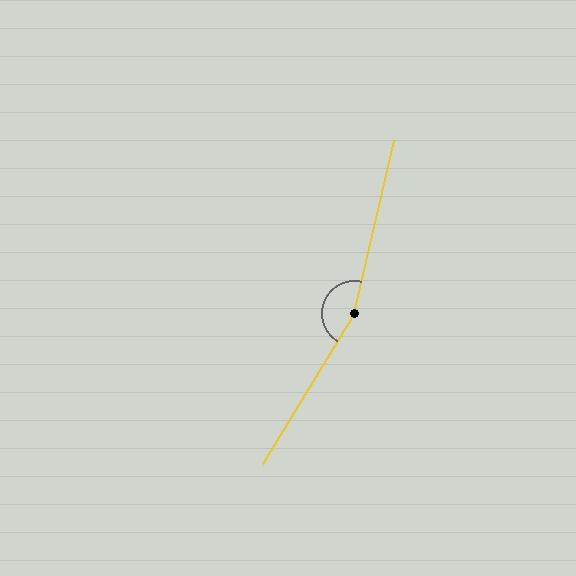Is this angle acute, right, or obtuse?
It is obtuse.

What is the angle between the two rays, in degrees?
Approximately 162 degrees.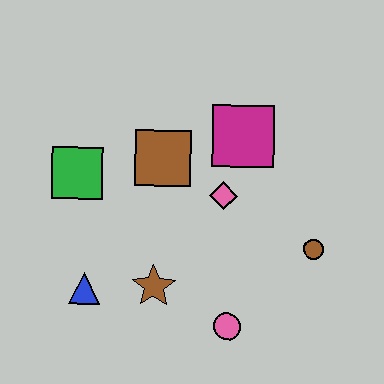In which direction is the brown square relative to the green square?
The brown square is to the right of the green square.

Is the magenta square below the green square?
No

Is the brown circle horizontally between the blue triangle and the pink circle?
No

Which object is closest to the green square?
The brown square is closest to the green square.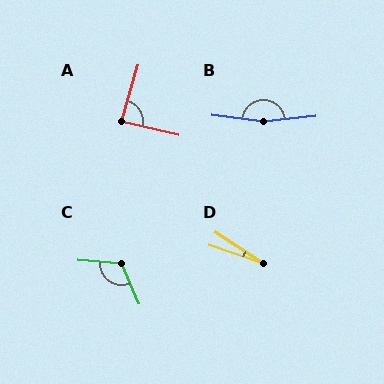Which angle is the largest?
B, at approximately 167 degrees.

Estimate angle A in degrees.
Approximately 87 degrees.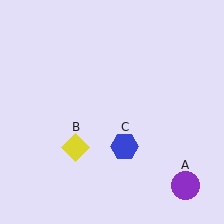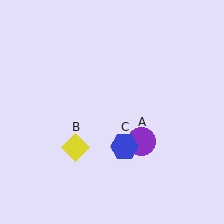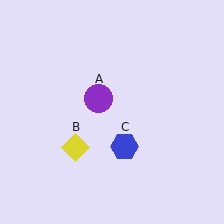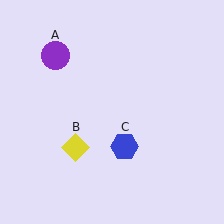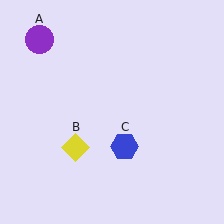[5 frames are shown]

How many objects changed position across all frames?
1 object changed position: purple circle (object A).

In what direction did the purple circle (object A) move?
The purple circle (object A) moved up and to the left.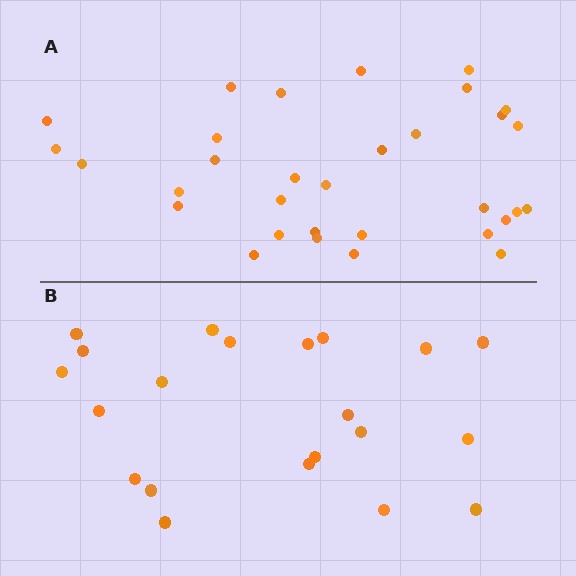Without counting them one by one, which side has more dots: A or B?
Region A (the top region) has more dots.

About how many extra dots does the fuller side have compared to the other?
Region A has roughly 12 or so more dots than region B.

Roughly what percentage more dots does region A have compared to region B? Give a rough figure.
About 50% more.